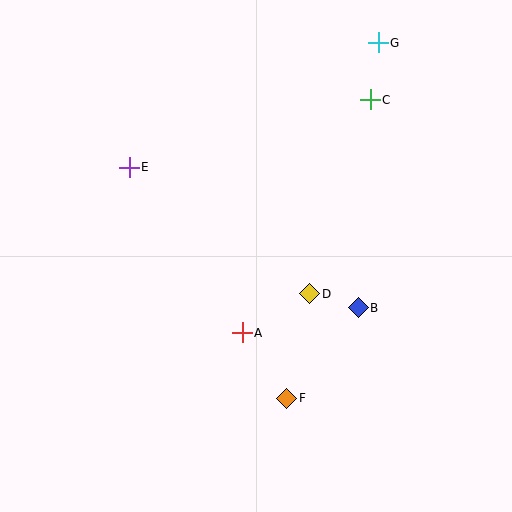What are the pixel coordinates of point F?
Point F is at (287, 398).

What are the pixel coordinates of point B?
Point B is at (358, 308).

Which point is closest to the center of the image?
Point D at (310, 294) is closest to the center.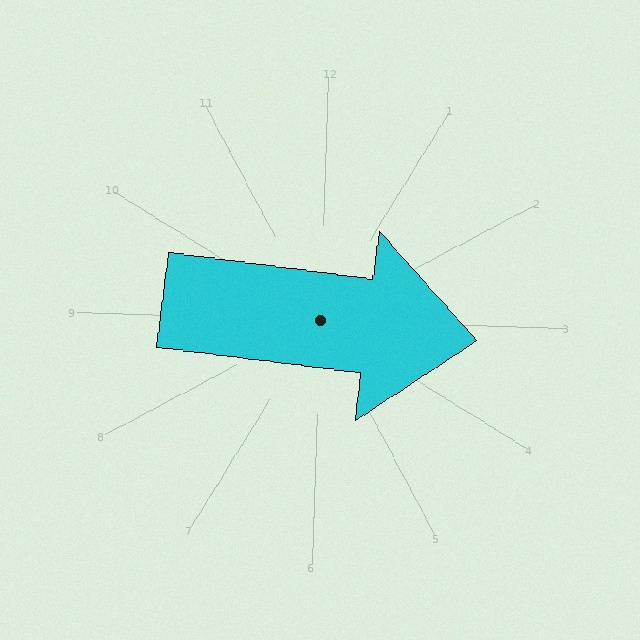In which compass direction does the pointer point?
East.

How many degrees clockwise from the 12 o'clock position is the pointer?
Approximately 96 degrees.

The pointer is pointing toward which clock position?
Roughly 3 o'clock.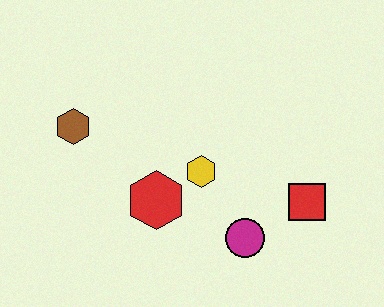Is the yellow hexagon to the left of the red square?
Yes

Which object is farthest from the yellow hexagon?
The brown hexagon is farthest from the yellow hexagon.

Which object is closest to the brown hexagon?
The red hexagon is closest to the brown hexagon.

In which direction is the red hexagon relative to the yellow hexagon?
The red hexagon is to the left of the yellow hexagon.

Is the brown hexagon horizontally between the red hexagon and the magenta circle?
No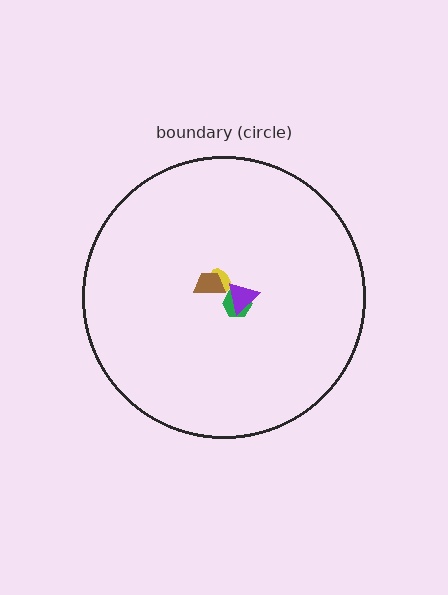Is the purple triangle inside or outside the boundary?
Inside.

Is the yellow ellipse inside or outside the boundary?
Inside.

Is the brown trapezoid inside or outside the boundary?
Inside.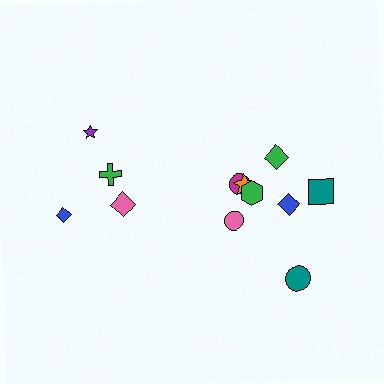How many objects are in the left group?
There are 4 objects.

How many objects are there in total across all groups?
There are 12 objects.